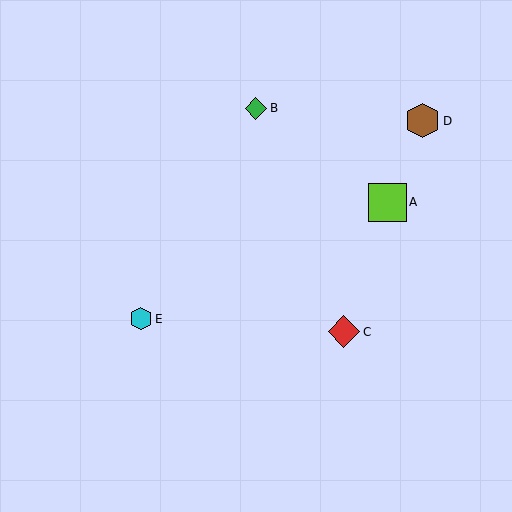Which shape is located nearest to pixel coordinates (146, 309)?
The cyan hexagon (labeled E) at (141, 319) is nearest to that location.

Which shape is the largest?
The lime square (labeled A) is the largest.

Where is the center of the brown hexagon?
The center of the brown hexagon is at (422, 121).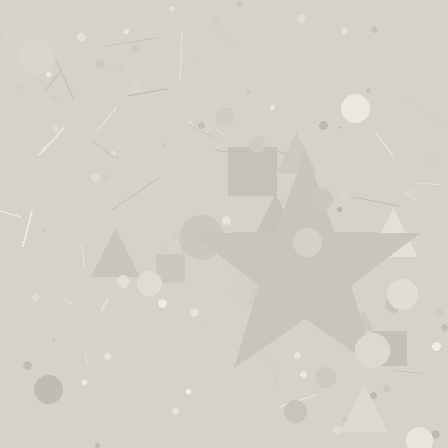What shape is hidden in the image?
A star is hidden in the image.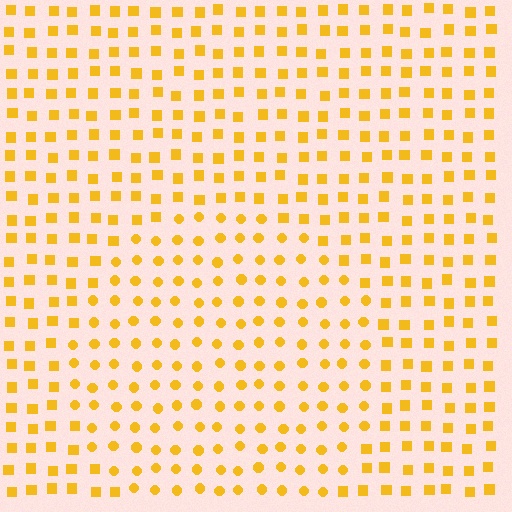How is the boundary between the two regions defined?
The boundary is defined by a change in element shape: circles inside vs. squares outside. All elements share the same color and spacing.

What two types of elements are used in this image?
The image uses circles inside the circle region and squares outside it.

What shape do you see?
I see a circle.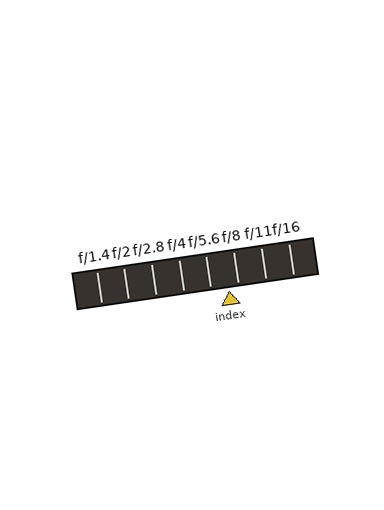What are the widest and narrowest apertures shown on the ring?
The widest aperture shown is f/1.4 and the narrowest is f/16.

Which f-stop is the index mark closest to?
The index mark is closest to f/8.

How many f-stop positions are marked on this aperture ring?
There are 8 f-stop positions marked.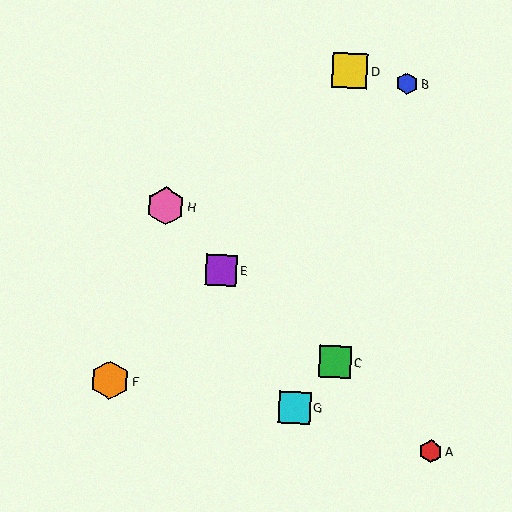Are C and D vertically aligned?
Yes, both are at x≈335.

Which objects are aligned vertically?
Objects C, D are aligned vertically.